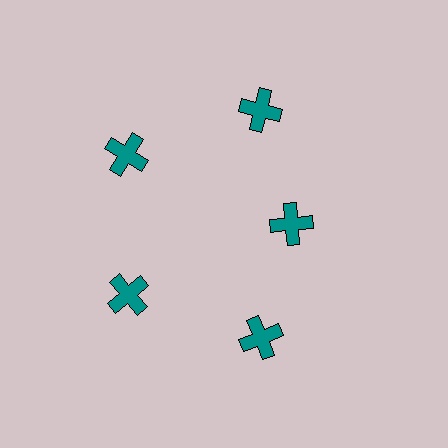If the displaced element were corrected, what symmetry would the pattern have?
It would have 5-fold rotational symmetry — the pattern would map onto itself every 72 degrees.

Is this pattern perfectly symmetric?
No. The 5 teal crosses are arranged in a ring, but one element near the 3 o'clock position is pulled inward toward the center, breaking the 5-fold rotational symmetry.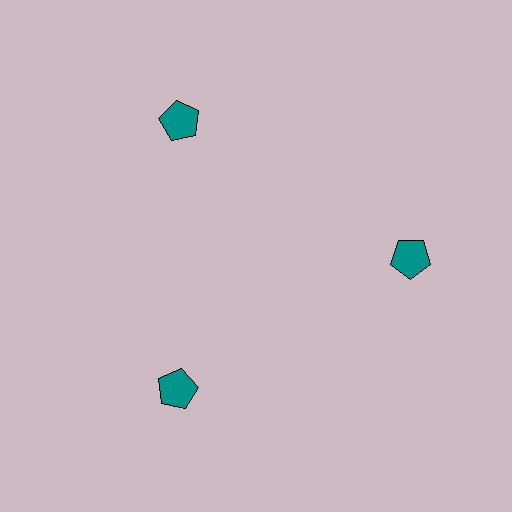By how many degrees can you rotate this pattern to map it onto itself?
The pattern maps onto itself every 120 degrees of rotation.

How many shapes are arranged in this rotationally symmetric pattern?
There are 3 shapes, arranged in 3 groups of 1.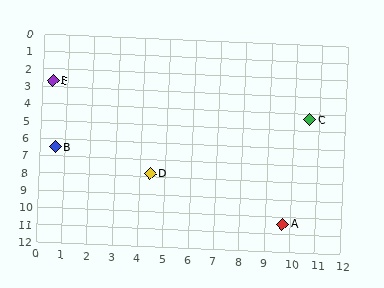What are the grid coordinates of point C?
Point C is at approximately (10.6, 4.3).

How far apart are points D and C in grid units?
Points D and C are about 7.1 grid units apart.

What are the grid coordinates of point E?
Point E is at approximately (0.4, 2.7).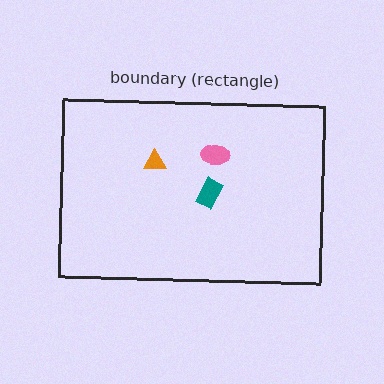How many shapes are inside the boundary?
3 inside, 0 outside.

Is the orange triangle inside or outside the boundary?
Inside.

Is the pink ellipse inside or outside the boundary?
Inside.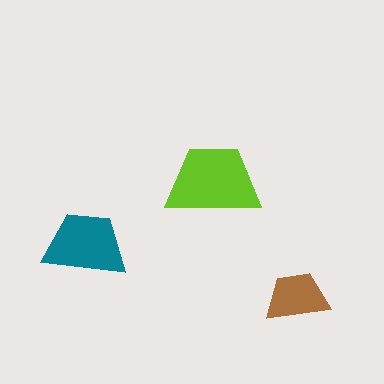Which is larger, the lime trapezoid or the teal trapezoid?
The lime one.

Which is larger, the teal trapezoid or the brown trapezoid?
The teal one.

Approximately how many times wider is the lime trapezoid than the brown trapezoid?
About 1.5 times wider.